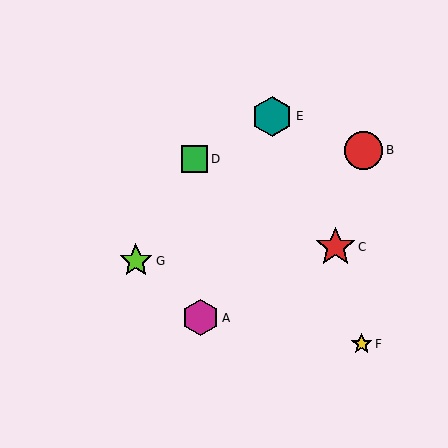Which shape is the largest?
The teal hexagon (labeled E) is the largest.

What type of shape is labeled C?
Shape C is a red star.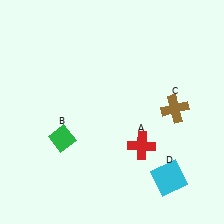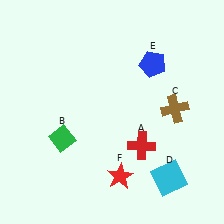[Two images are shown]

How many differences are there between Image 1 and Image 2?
There are 2 differences between the two images.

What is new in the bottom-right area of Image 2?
A red star (F) was added in the bottom-right area of Image 2.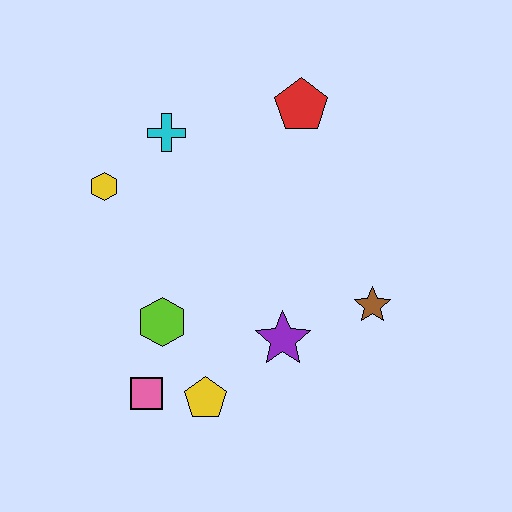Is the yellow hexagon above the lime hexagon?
Yes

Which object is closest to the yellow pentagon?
The pink square is closest to the yellow pentagon.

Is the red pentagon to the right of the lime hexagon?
Yes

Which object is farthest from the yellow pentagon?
The red pentagon is farthest from the yellow pentagon.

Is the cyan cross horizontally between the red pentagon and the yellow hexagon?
Yes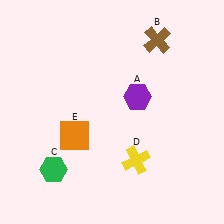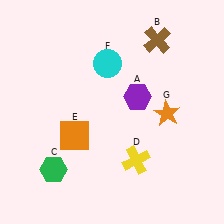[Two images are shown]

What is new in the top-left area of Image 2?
A cyan circle (F) was added in the top-left area of Image 2.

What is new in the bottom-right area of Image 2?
An orange star (G) was added in the bottom-right area of Image 2.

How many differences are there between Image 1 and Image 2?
There are 2 differences between the two images.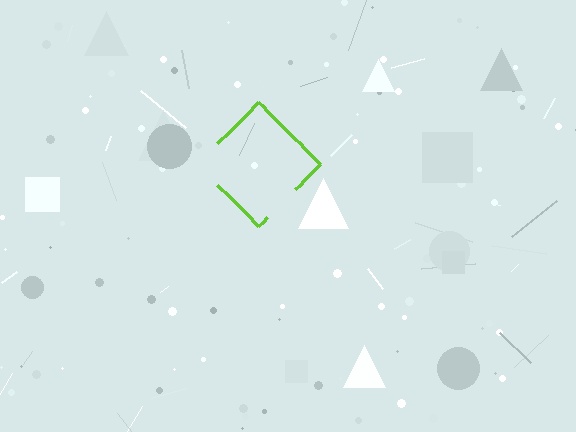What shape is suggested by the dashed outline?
The dashed outline suggests a diamond.